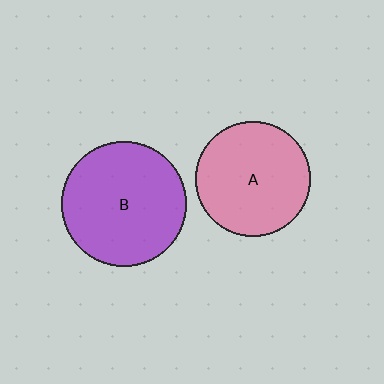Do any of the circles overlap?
No, none of the circles overlap.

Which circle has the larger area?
Circle B (purple).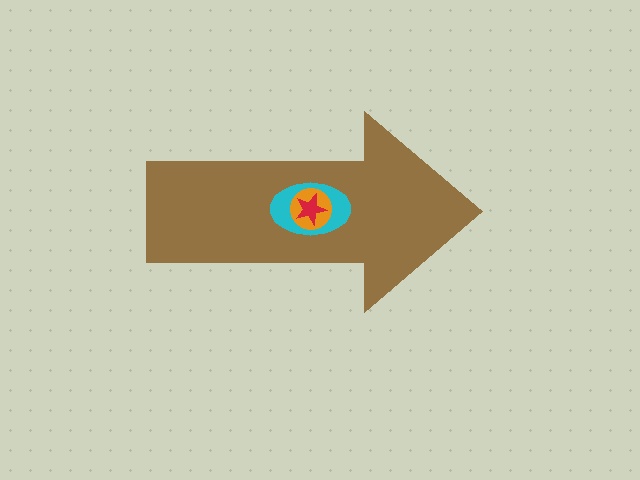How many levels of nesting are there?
4.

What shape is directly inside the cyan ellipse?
The orange circle.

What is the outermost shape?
The brown arrow.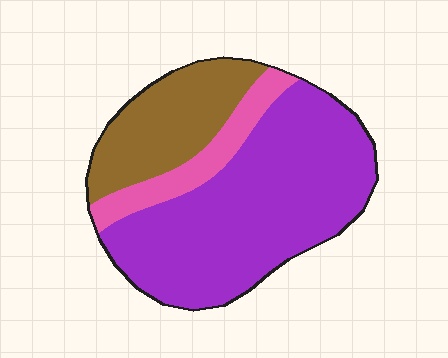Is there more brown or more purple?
Purple.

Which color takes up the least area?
Pink, at roughly 15%.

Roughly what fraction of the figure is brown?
Brown covers about 25% of the figure.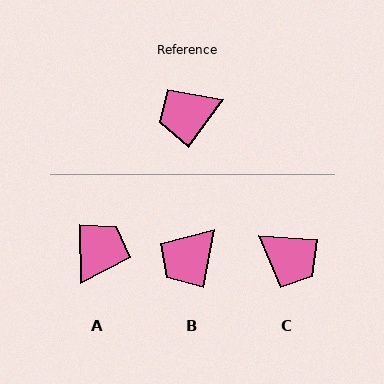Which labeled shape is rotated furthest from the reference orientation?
A, about 143 degrees away.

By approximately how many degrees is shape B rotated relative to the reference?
Approximately 24 degrees counter-clockwise.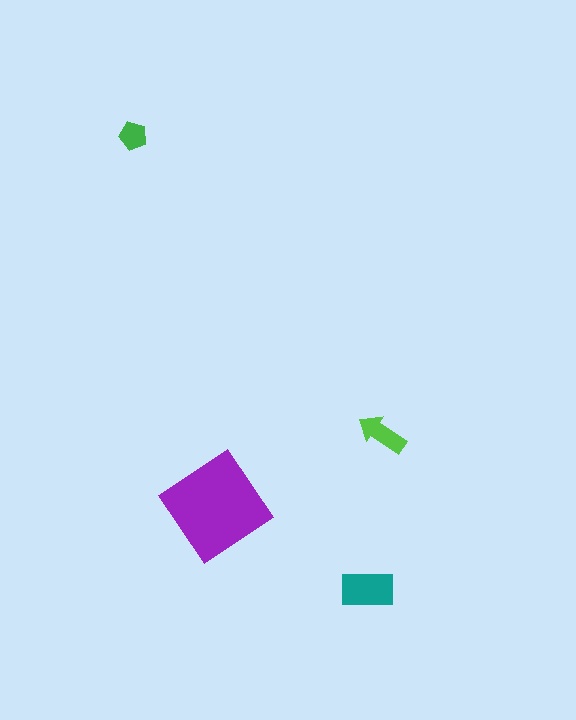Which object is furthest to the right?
The lime arrow is rightmost.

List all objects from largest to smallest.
The purple diamond, the teal rectangle, the lime arrow, the green pentagon.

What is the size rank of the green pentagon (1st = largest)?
4th.